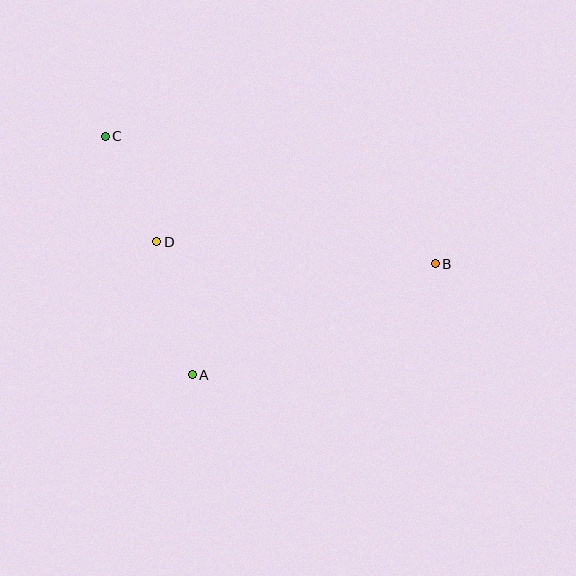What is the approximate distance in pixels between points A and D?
The distance between A and D is approximately 138 pixels.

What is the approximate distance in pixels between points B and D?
The distance between B and D is approximately 279 pixels.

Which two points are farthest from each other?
Points B and C are farthest from each other.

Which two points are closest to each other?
Points C and D are closest to each other.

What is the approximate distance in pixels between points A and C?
The distance between A and C is approximately 254 pixels.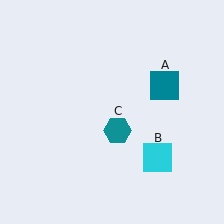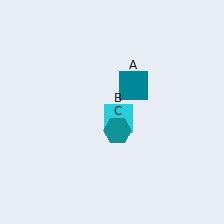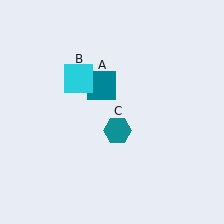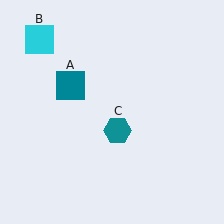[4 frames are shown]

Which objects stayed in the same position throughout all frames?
Teal hexagon (object C) remained stationary.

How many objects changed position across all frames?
2 objects changed position: teal square (object A), cyan square (object B).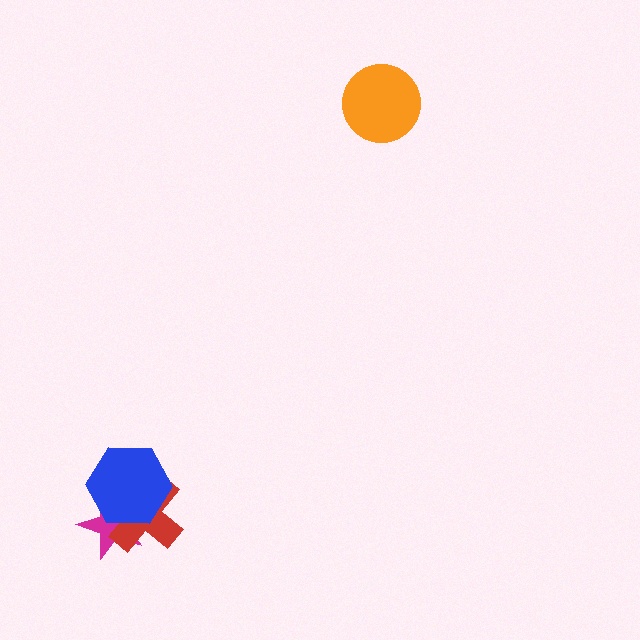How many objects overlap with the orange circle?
0 objects overlap with the orange circle.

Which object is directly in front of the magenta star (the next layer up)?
The red cross is directly in front of the magenta star.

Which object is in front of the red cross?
The blue hexagon is in front of the red cross.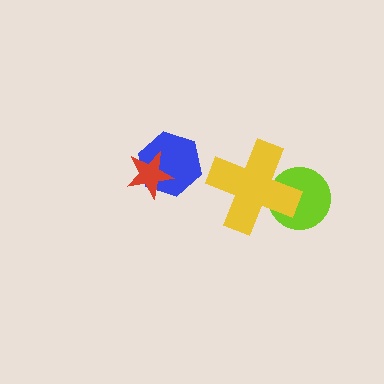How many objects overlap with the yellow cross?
1 object overlaps with the yellow cross.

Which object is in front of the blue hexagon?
The red star is in front of the blue hexagon.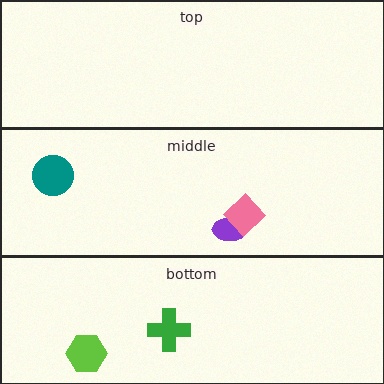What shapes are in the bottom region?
The lime hexagon, the green cross.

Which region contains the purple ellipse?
The middle region.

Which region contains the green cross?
The bottom region.